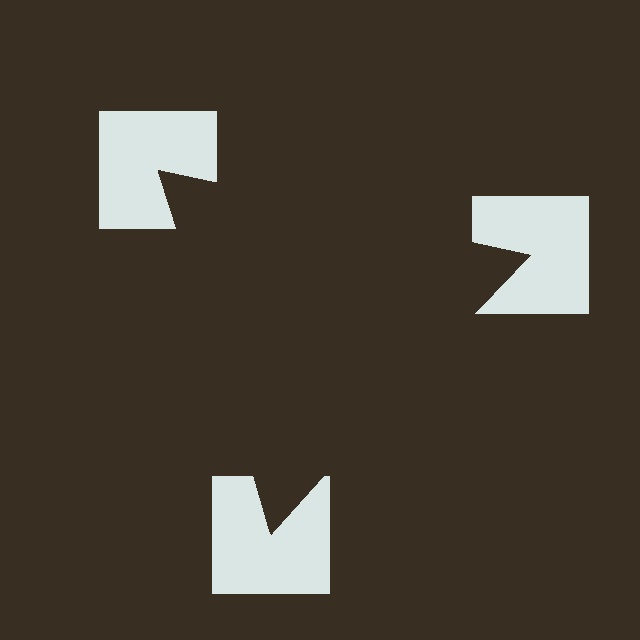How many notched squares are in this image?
There are 3 — one at each vertex of the illusory triangle.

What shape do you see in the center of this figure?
An illusory triangle — its edges are inferred from the aligned wedge cuts in the notched squares, not physically drawn.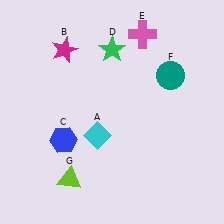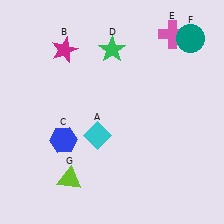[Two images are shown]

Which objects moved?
The objects that moved are: the pink cross (E), the teal circle (F).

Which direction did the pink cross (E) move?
The pink cross (E) moved right.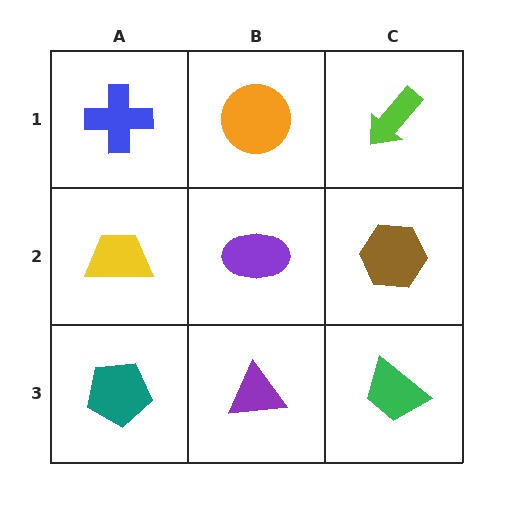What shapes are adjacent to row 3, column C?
A brown hexagon (row 2, column C), a purple triangle (row 3, column B).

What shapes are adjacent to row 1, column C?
A brown hexagon (row 2, column C), an orange circle (row 1, column B).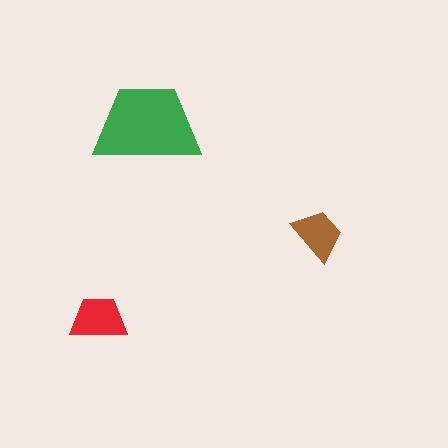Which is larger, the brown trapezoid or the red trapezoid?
The red one.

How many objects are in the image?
There are 3 objects in the image.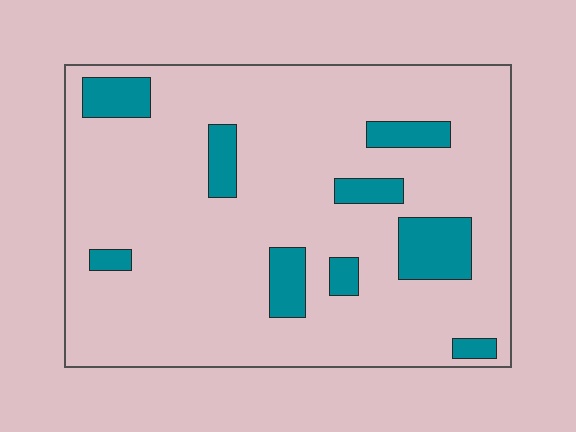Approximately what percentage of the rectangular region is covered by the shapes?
Approximately 15%.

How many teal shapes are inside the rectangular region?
9.